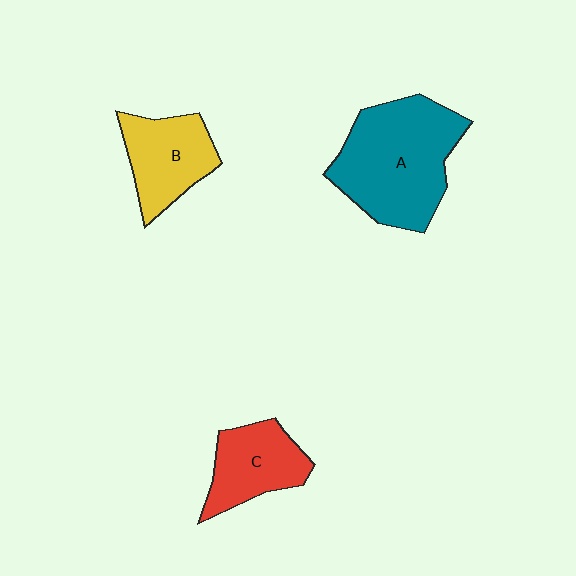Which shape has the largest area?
Shape A (teal).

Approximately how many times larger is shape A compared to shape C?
Approximately 1.9 times.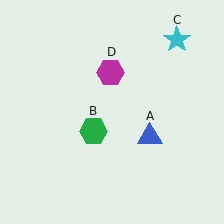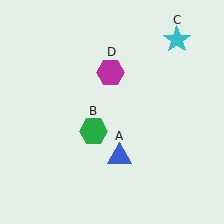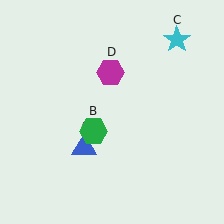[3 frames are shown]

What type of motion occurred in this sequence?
The blue triangle (object A) rotated clockwise around the center of the scene.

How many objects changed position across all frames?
1 object changed position: blue triangle (object A).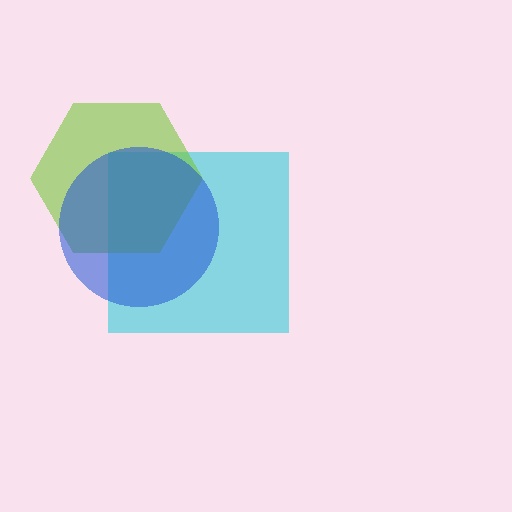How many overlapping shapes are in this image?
There are 3 overlapping shapes in the image.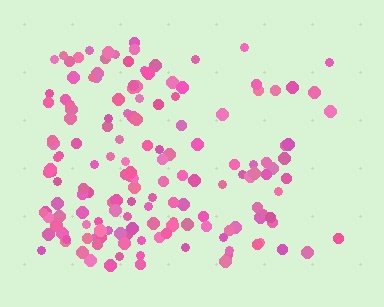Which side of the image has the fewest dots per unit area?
The right.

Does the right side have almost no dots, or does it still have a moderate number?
Still a moderate number, just noticeably fewer than the left.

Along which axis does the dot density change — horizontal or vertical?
Horizontal.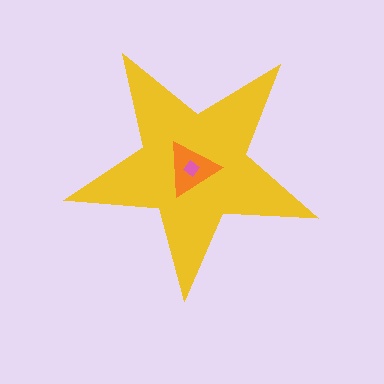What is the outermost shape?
The yellow star.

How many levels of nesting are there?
3.